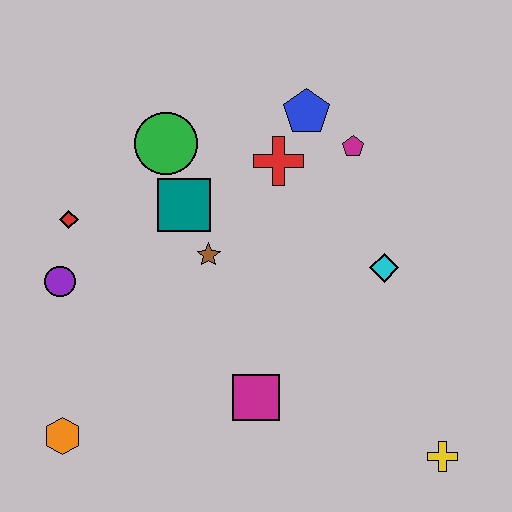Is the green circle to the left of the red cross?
Yes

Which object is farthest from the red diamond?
The yellow cross is farthest from the red diamond.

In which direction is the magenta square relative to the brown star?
The magenta square is below the brown star.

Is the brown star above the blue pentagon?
No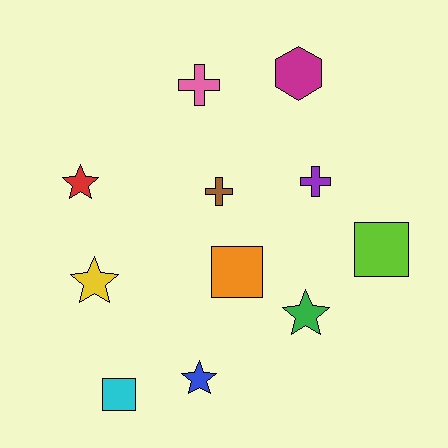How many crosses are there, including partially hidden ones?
There are 3 crosses.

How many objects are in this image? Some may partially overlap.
There are 11 objects.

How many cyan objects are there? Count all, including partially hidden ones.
There is 1 cyan object.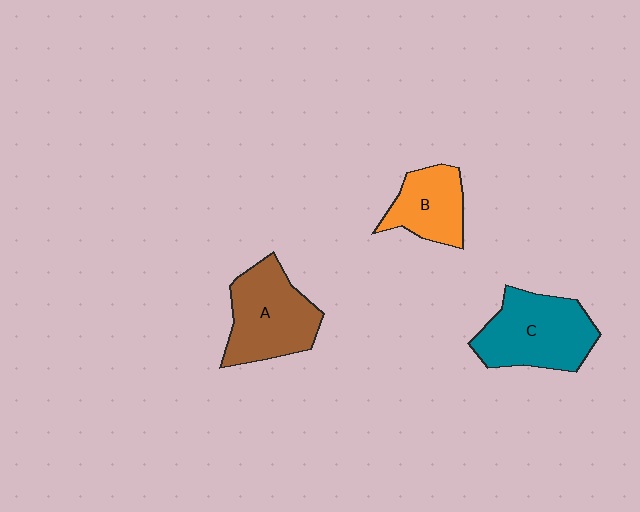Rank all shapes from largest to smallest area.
From largest to smallest: C (teal), A (brown), B (orange).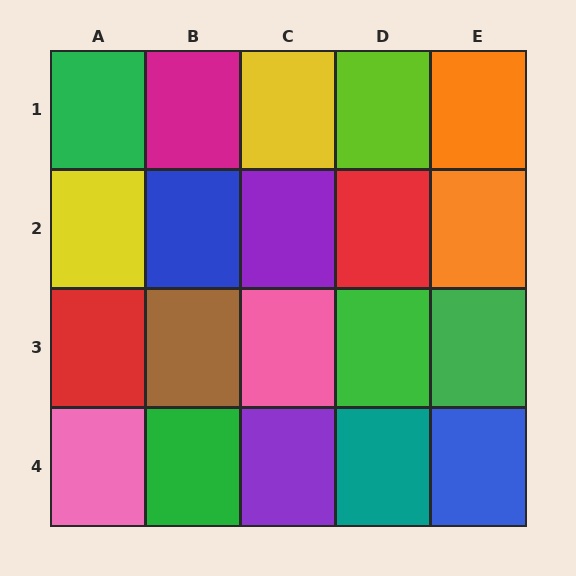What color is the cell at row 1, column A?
Green.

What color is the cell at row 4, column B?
Green.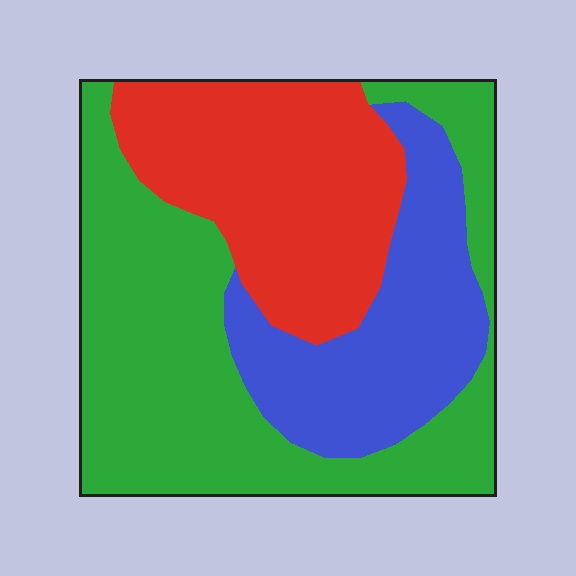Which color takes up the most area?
Green, at roughly 45%.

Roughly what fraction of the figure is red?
Red takes up about one third (1/3) of the figure.